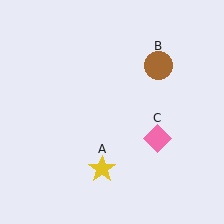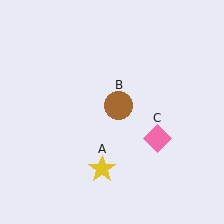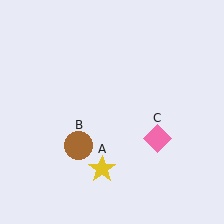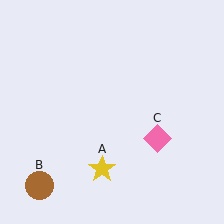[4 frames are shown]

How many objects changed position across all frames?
1 object changed position: brown circle (object B).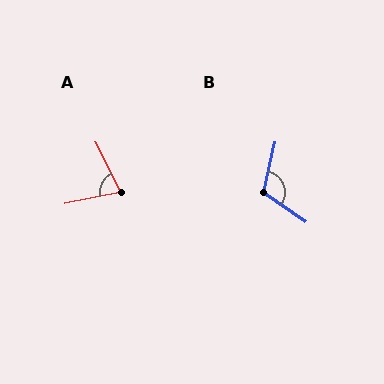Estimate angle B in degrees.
Approximately 112 degrees.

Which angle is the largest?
B, at approximately 112 degrees.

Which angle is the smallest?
A, at approximately 74 degrees.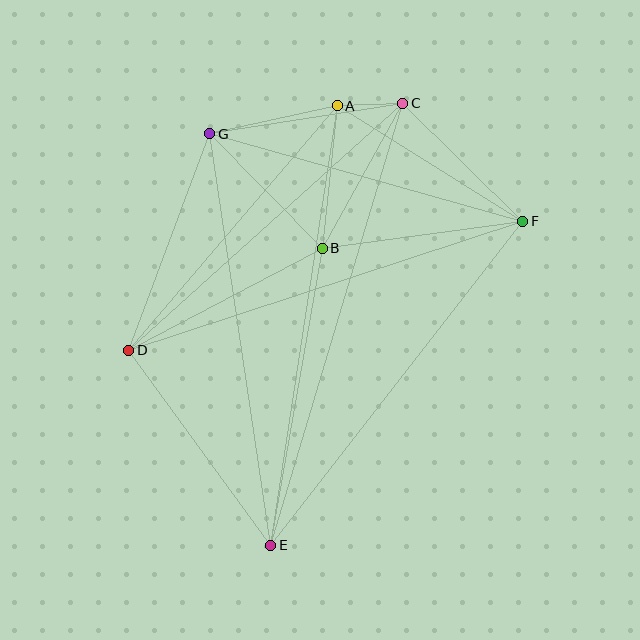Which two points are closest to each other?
Points A and C are closest to each other.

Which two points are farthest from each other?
Points C and E are farthest from each other.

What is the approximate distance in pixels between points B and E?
The distance between B and E is approximately 302 pixels.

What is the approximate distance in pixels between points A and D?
The distance between A and D is approximately 321 pixels.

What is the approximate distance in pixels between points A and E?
The distance between A and E is approximately 445 pixels.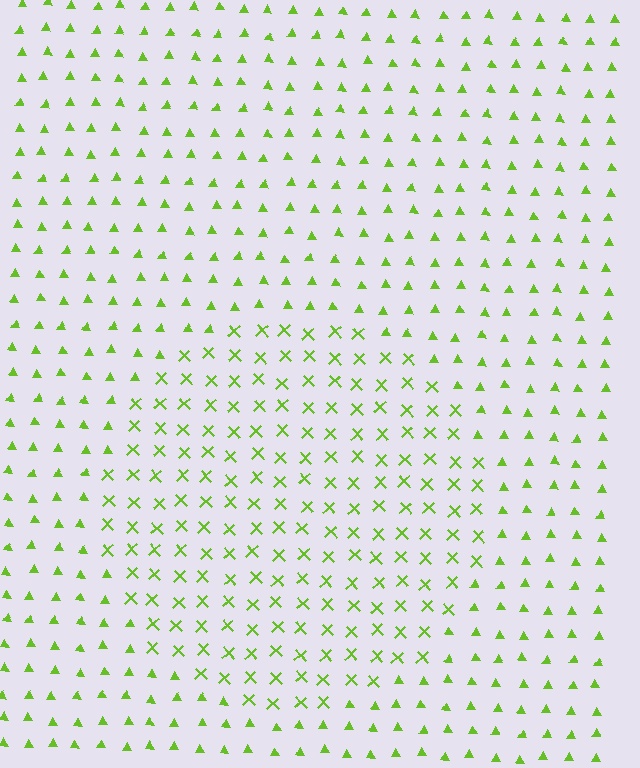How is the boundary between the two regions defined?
The boundary is defined by a change in element shape: X marks inside vs. triangles outside. All elements share the same color and spacing.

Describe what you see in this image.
The image is filled with small lime elements arranged in a uniform grid. A circle-shaped region contains X marks, while the surrounding area contains triangles. The boundary is defined purely by the change in element shape.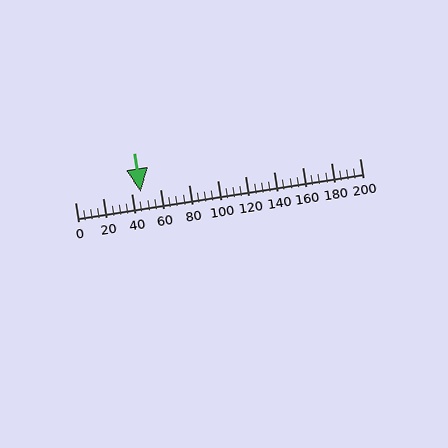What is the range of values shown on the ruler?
The ruler shows values from 0 to 200.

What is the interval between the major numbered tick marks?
The major tick marks are spaced 20 units apart.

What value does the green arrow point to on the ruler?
The green arrow points to approximately 46.